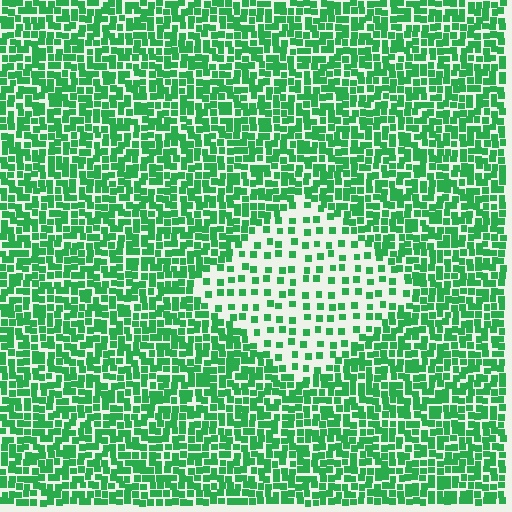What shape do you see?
I see a diamond.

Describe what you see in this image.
The image contains small green elements arranged at two different densities. A diamond-shaped region is visible where the elements are less densely packed than the surrounding area.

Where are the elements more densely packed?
The elements are more densely packed outside the diamond boundary.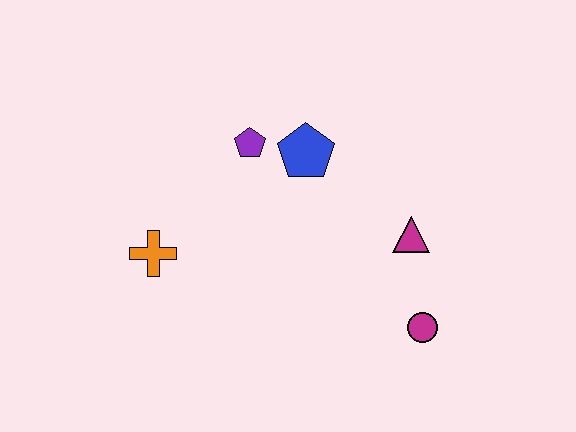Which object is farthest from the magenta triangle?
The orange cross is farthest from the magenta triangle.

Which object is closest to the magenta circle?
The magenta triangle is closest to the magenta circle.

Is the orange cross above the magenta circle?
Yes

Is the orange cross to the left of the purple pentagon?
Yes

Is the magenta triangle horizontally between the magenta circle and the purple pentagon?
Yes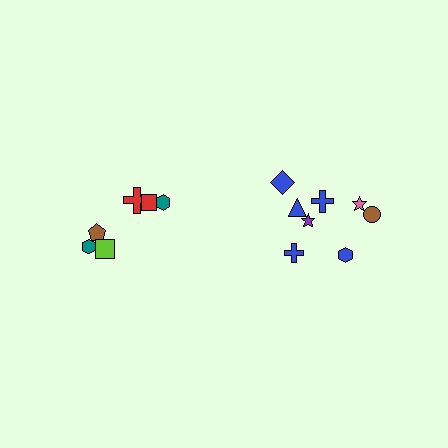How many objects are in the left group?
There are 6 objects.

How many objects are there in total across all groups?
There are 14 objects.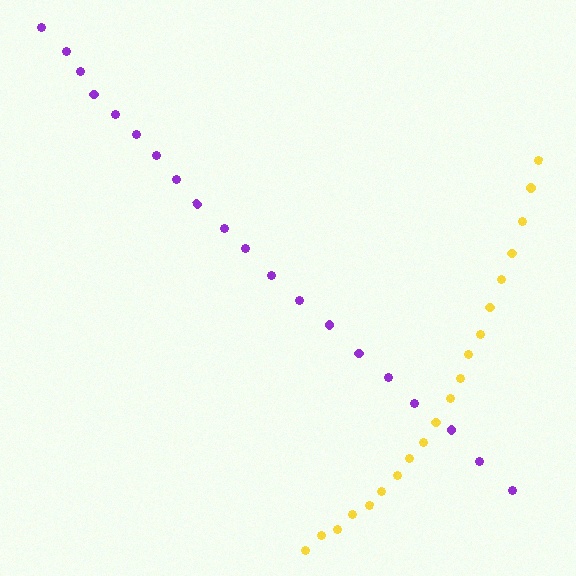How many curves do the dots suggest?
There are 2 distinct paths.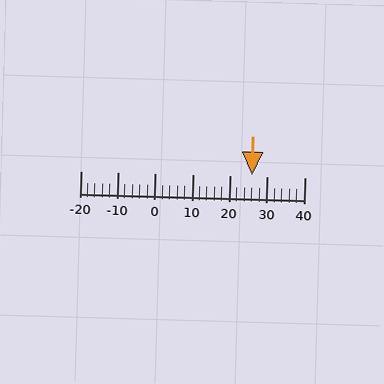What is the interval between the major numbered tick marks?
The major tick marks are spaced 10 units apart.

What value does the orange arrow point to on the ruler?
The orange arrow points to approximately 26.